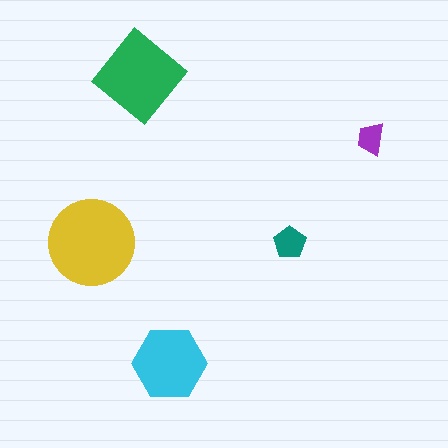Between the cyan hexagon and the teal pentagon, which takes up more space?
The cyan hexagon.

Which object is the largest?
The yellow circle.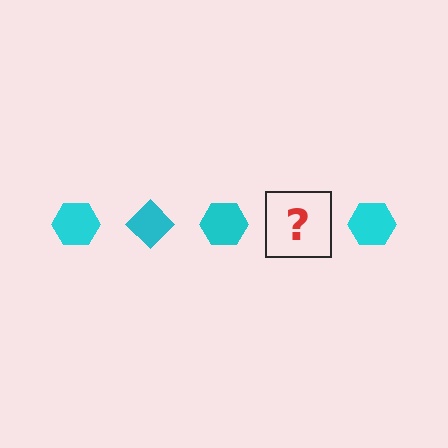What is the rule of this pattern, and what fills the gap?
The rule is that the pattern cycles through hexagon, diamond shapes in cyan. The gap should be filled with a cyan diamond.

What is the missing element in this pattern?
The missing element is a cyan diamond.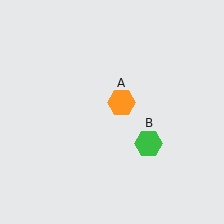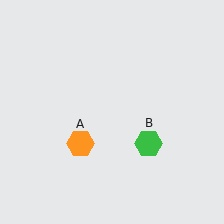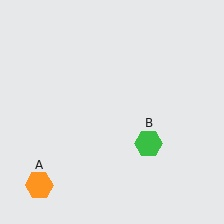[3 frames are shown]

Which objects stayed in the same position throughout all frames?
Green hexagon (object B) remained stationary.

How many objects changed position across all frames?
1 object changed position: orange hexagon (object A).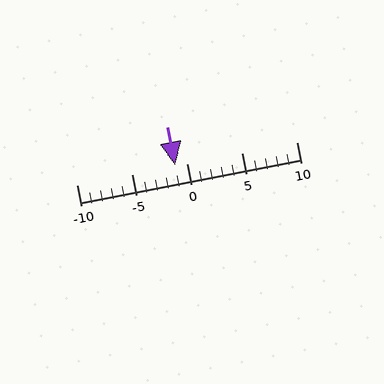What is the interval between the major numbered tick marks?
The major tick marks are spaced 5 units apart.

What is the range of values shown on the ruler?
The ruler shows values from -10 to 10.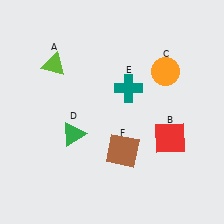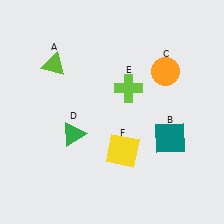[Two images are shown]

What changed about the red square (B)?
In Image 1, B is red. In Image 2, it changed to teal.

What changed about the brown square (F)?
In Image 1, F is brown. In Image 2, it changed to yellow.